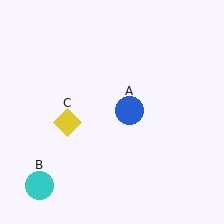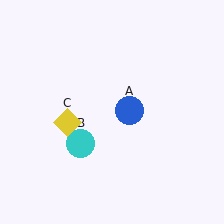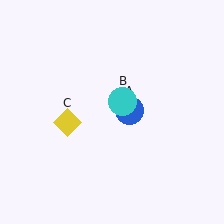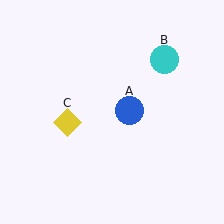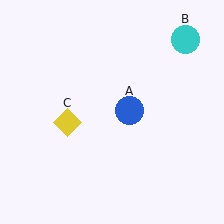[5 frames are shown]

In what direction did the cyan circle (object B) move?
The cyan circle (object B) moved up and to the right.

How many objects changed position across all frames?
1 object changed position: cyan circle (object B).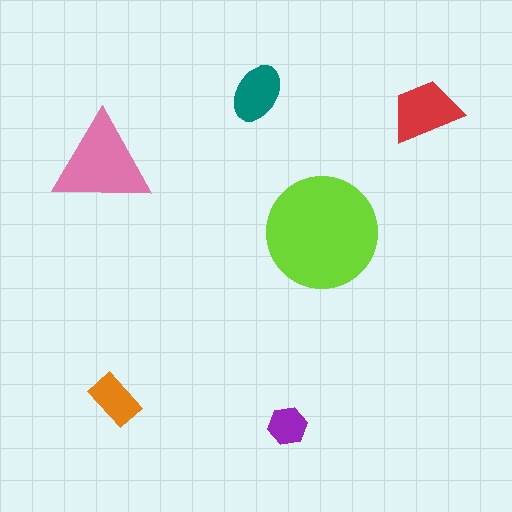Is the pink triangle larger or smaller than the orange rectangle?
Larger.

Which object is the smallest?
The purple hexagon.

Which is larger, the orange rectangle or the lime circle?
The lime circle.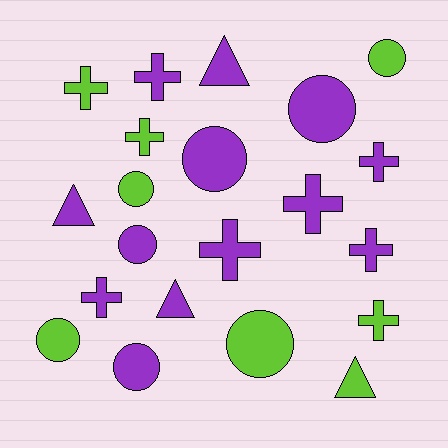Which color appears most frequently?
Purple, with 13 objects.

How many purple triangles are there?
There are 3 purple triangles.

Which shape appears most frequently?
Cross, with 9 objects.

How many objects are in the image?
There are 21 objects.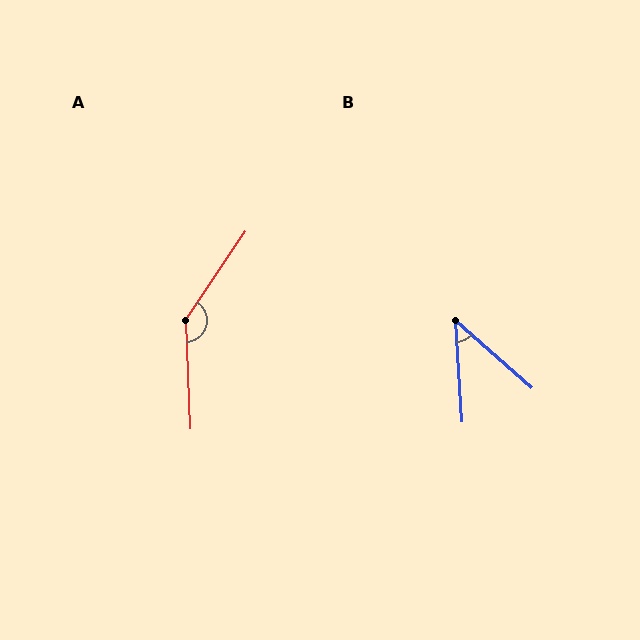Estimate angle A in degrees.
Approximately 144 degrees.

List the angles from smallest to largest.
B (45°), A (144°).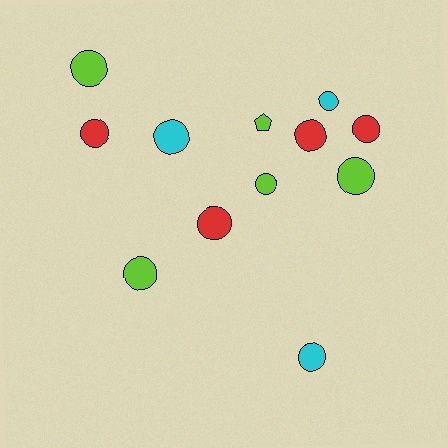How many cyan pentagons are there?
There are no cyan pentagons.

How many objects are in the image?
There are 12 objects.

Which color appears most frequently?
Lime, with 5 objects.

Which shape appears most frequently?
Circle, with 11 objects.